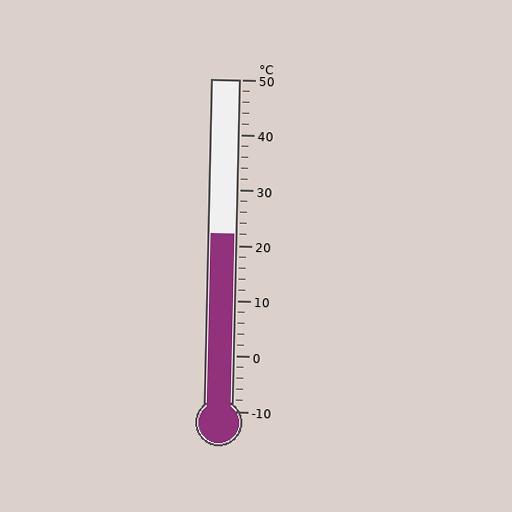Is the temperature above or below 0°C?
The temperature is above 0°C.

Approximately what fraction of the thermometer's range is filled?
The thermometer is filled to approximately 55% of its range.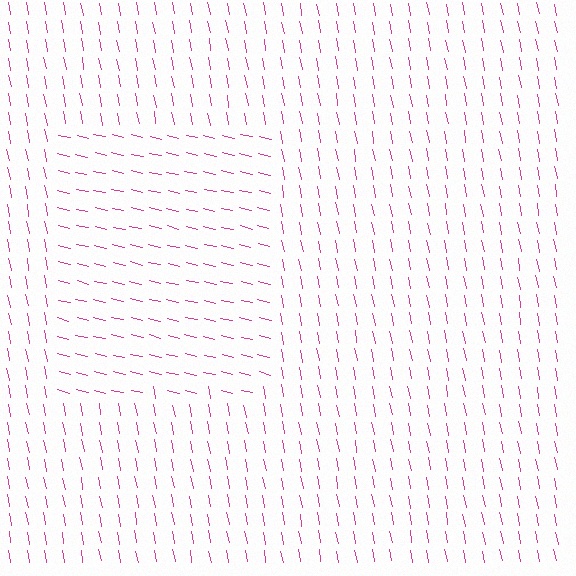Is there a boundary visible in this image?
Yes, there is a texture boundary formed by a change in line orientation.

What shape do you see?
I see a rectangle.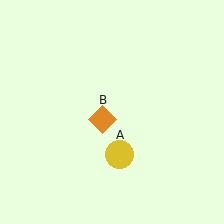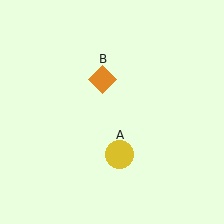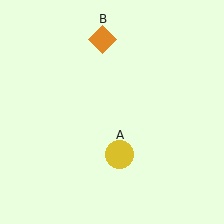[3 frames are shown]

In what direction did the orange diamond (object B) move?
The orange diamond (object B) moved up.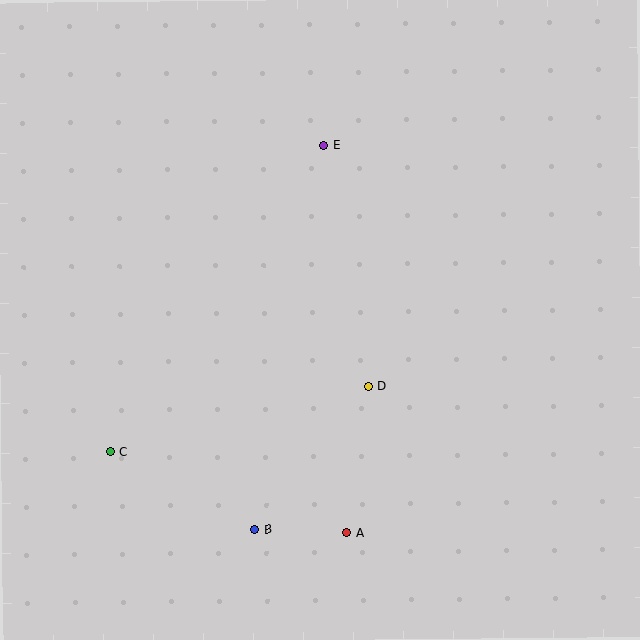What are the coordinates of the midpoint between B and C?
The midpoint between B and C is at (183, 491).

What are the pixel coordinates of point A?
Point A is at (347, 533).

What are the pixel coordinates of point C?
Point C is at (110, 452).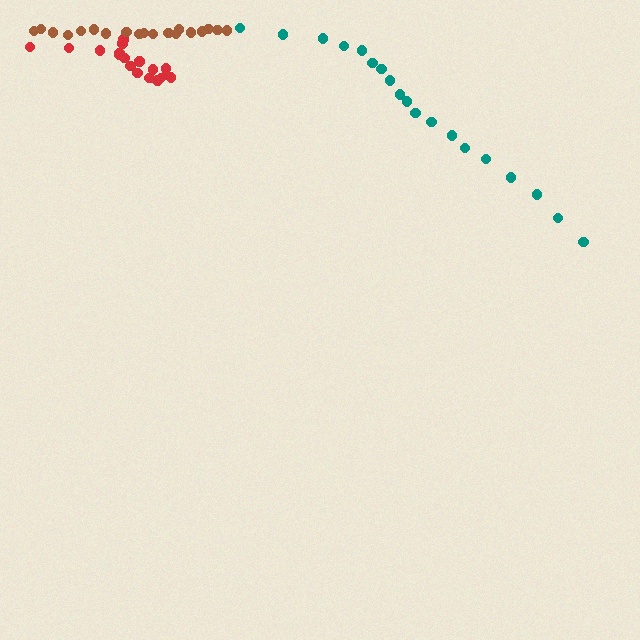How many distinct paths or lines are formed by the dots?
There are 3 distinct paths.